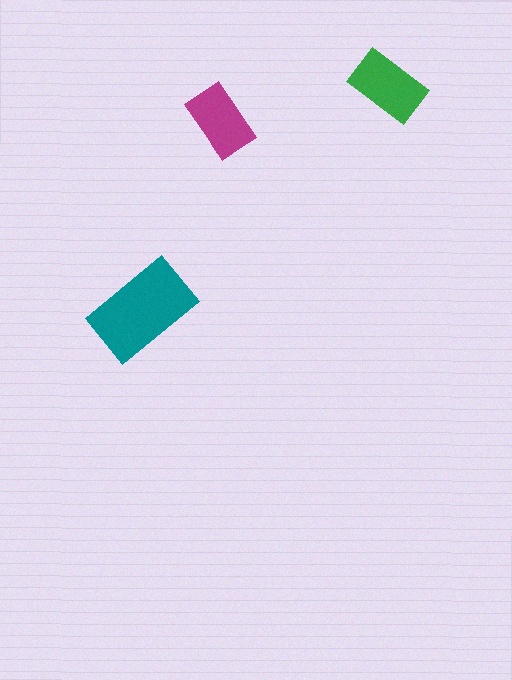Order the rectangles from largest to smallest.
the teal one, the green one, the magenta one.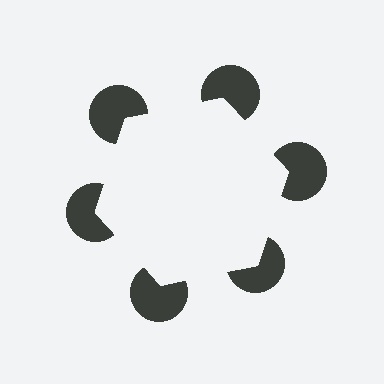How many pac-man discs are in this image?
There are 6 — one at each vertex of the illusory hexagon.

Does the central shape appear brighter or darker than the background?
It typically appears slightly brighter than the background, even though no actual brightness change is drawn.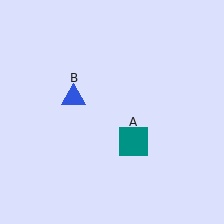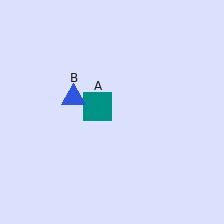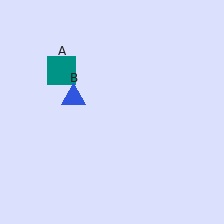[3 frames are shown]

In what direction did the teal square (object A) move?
The teal square (object A) moved up and to the left.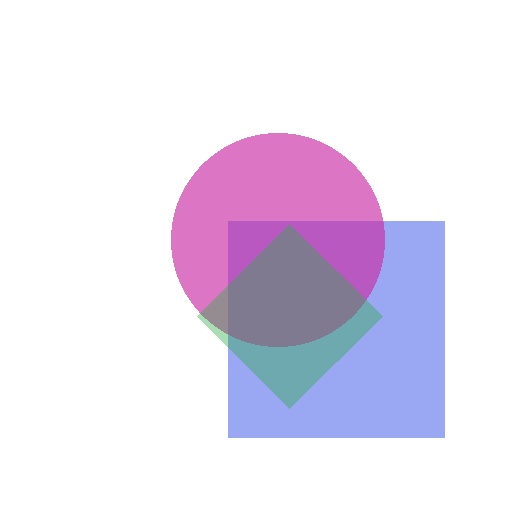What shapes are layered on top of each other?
The layered shapes are: a blue square, a magenta circle, a green diamond.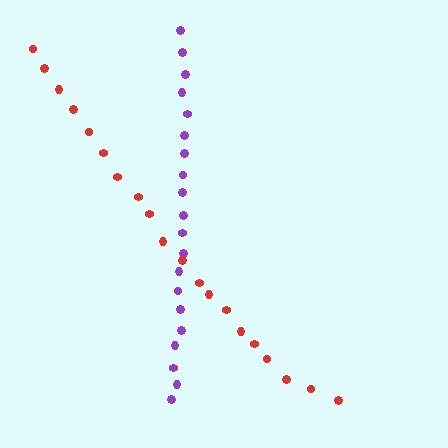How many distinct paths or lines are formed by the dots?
There are 2 distinct paths.